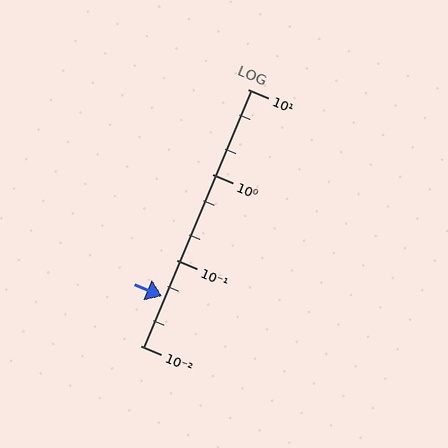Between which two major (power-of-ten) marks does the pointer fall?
The pointer is between 0.01 and 0.1.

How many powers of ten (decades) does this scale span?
The scale spans 3 decades, from 0.01 to 10.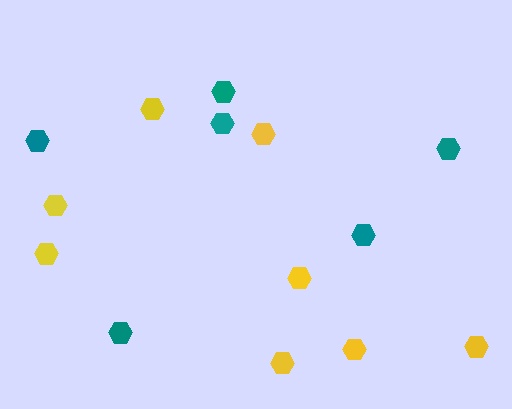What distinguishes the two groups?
There are 2 groups: one group of teal hexagons (6) and one group of yellow hexagons (8).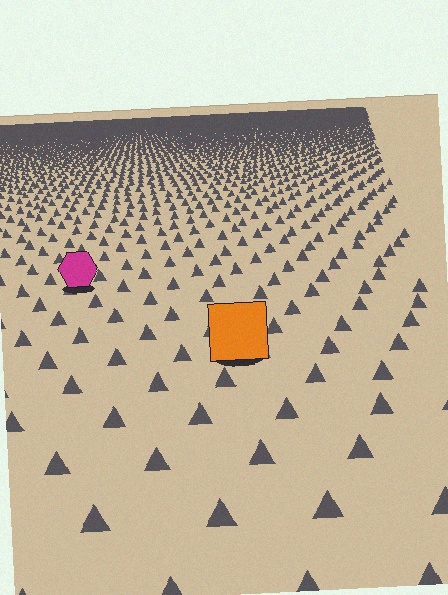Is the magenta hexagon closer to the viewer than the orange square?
No. The orange square is closer — you can tell from the texture gradient: the ground texture is coarser near it.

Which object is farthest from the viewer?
The magenta hexagon is farthest from the viewer. It appears smaller and the ground texture around it is denser.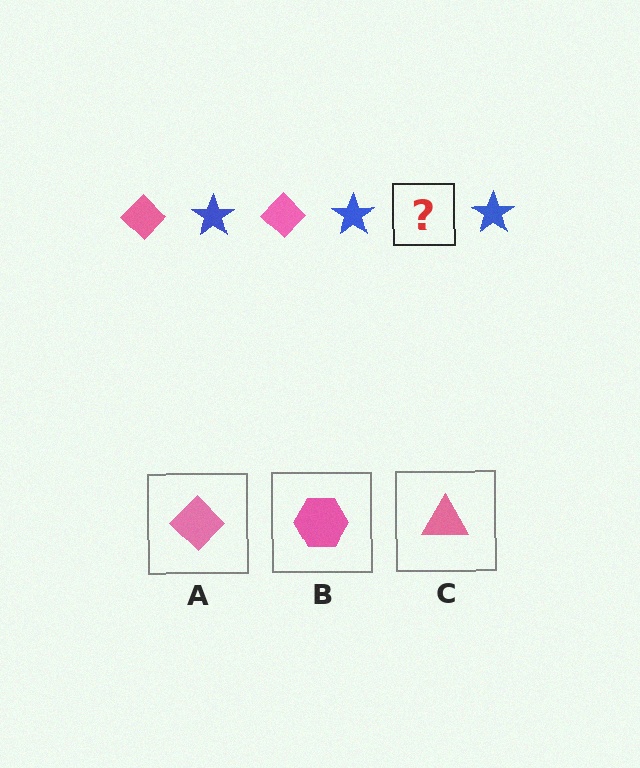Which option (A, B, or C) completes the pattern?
A.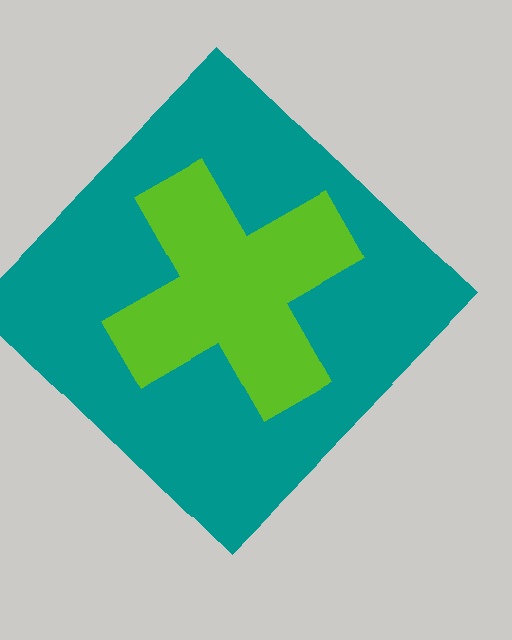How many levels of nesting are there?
2.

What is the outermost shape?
The teal diamond.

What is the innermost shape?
The lime cross.